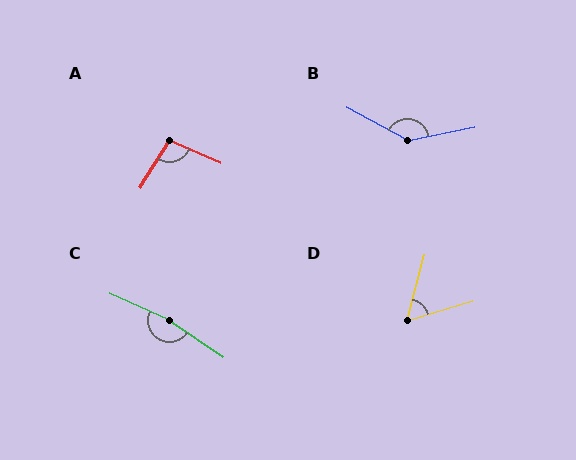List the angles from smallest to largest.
D (58°), A (99°), B (141°), C (170°).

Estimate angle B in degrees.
Approximately 141 degrees.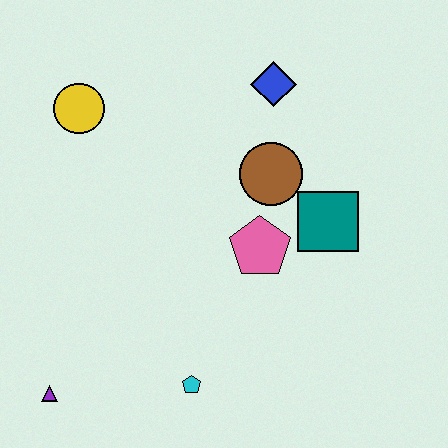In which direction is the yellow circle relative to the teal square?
The yellow circle is to the left of the teal square.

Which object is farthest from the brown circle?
The purple triangle is farthest from the brown circle.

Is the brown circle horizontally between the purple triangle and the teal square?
Yes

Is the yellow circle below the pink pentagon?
No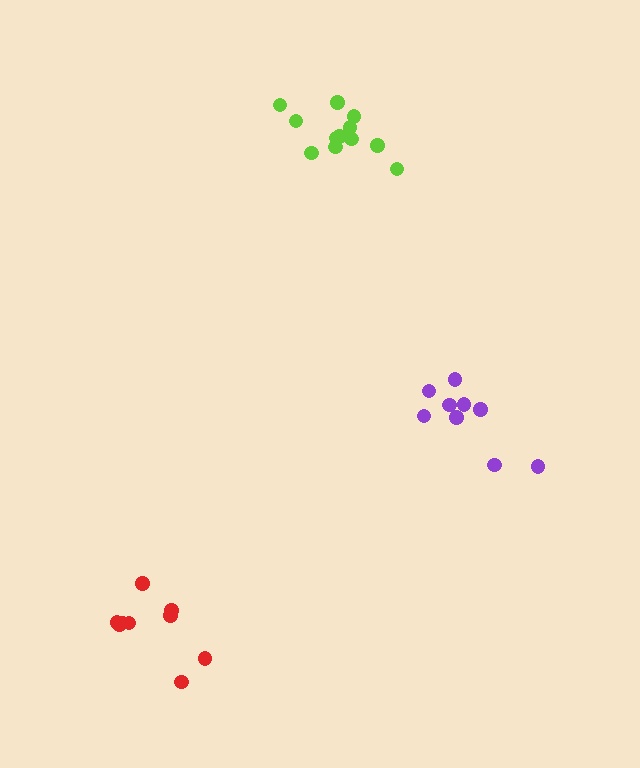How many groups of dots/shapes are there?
There are 3 groups.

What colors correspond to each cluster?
The clusters are colored: red, purple, lime.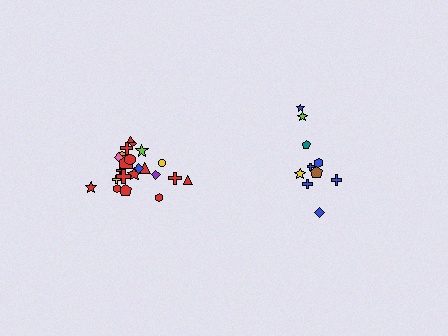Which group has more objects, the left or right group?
The left group.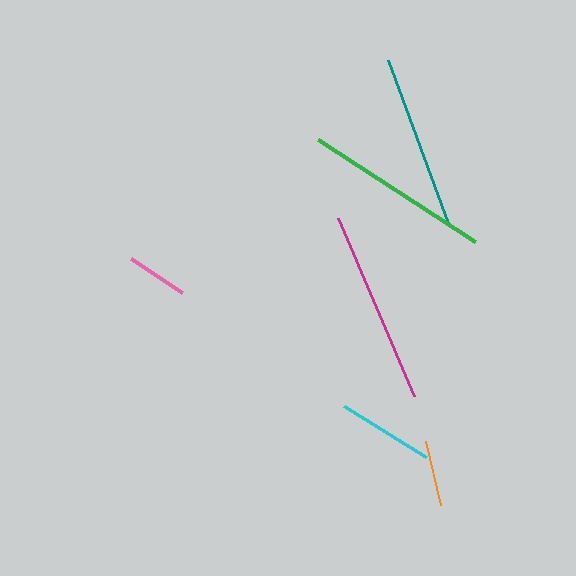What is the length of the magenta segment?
The magenta segment is approximately 193 pixels long.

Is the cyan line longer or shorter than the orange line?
The cyan line is longer than the orange line.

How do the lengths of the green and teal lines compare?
The green and teal lines are approximately the same length.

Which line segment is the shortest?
The pink line is the shortest at approximately 62 pixels.